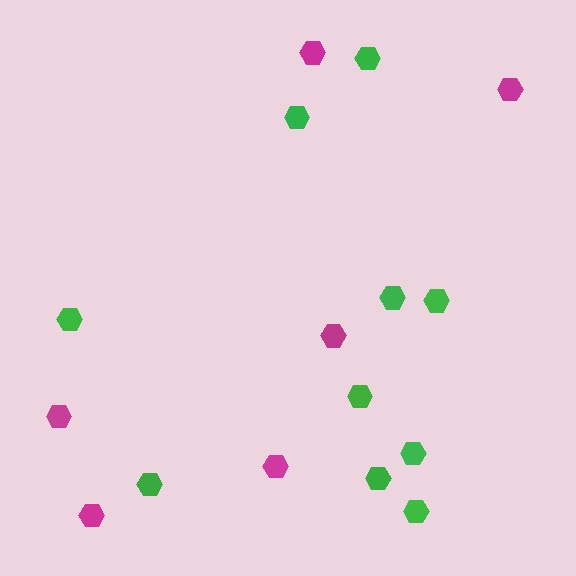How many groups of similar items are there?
There are 2 groups: one group of green hexagons (10) and one group of magenta hexagons (6).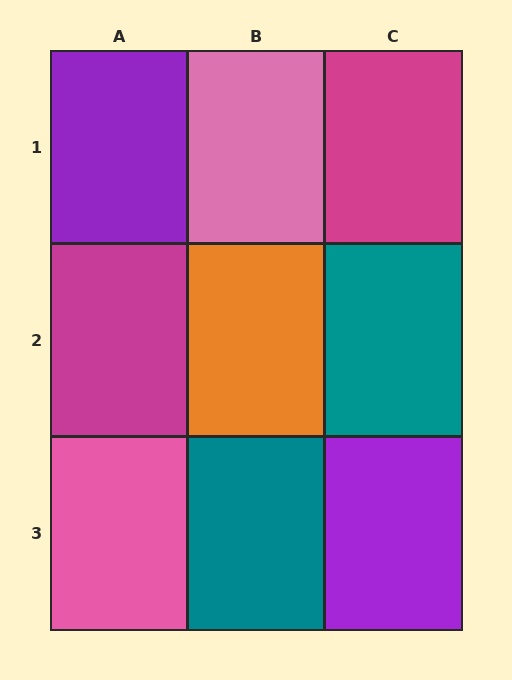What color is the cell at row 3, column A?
Pink.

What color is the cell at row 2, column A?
Magenta.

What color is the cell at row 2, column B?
Orange.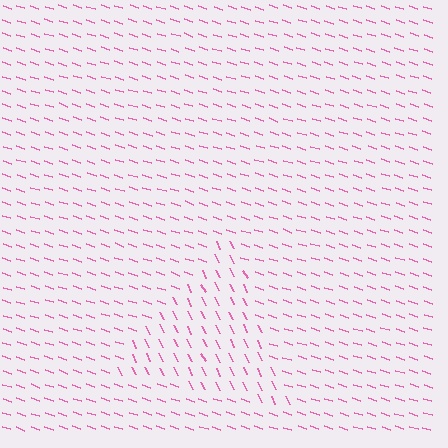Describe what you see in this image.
The image is filled with small pink line segments. A triangle region in the image has lines oriented differently from the surrounding lines, creating a visible texture boundary.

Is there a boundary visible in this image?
Yes, there is a texture boundary formed by a change in line orientation.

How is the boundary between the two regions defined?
The boundary is defined purely by a change in line orientation (approximately 45 degrees difference). All lines are the same color and thickness.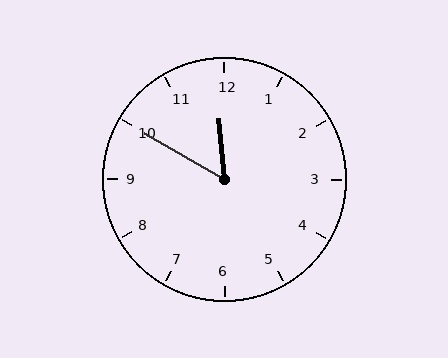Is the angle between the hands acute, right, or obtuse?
It is acute.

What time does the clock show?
11:50.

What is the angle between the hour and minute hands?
Approximately 55 degrees.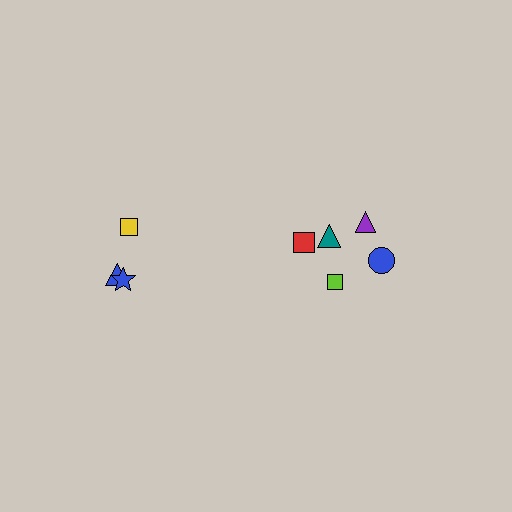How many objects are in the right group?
There are 5 objects.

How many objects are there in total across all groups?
There are 8 objects.